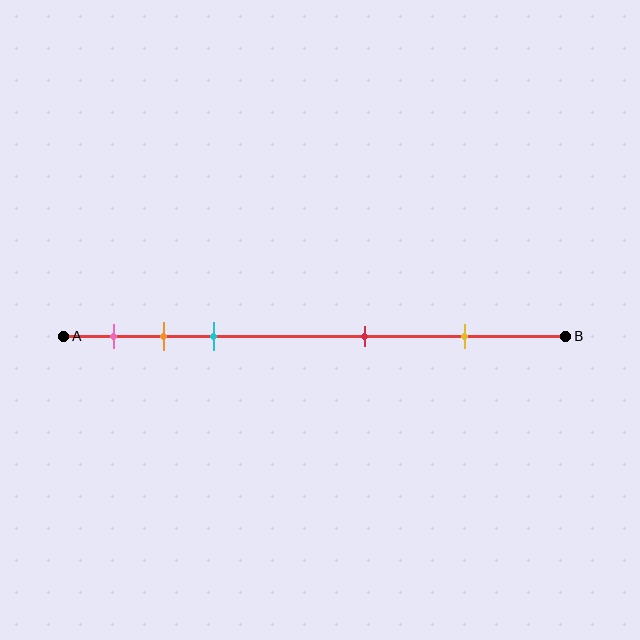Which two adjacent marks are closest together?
The orange and cyan marks are the closest adjacent pair.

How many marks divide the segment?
There are 5 marks dividing the segment.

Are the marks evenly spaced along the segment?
No, the marks are not evenly spaced.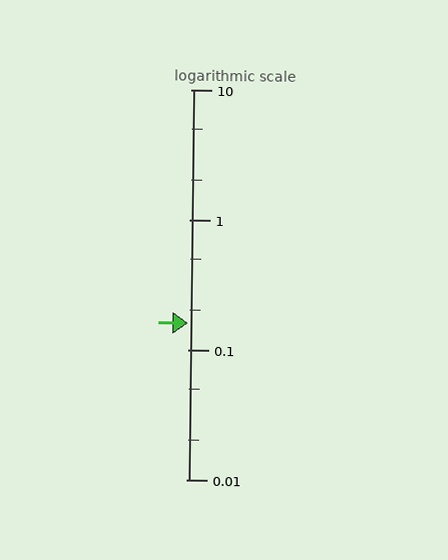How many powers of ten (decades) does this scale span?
The scale spans 3 decades, from 0.01 to 10.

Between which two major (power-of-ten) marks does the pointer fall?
The pointer is between 0.1 and 1.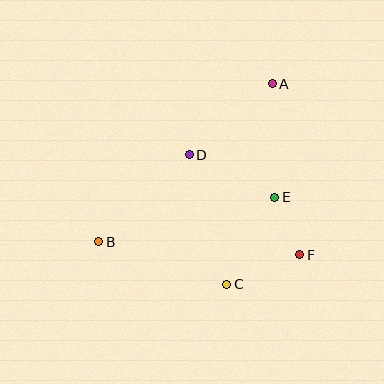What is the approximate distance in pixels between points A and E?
The distance between A and E is approximately 113 pixels.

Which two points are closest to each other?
Points E and F are closest to each other.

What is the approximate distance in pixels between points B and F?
The distance between B and F is approximately 201 pixels.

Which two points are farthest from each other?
Points A and B are farthest from each other.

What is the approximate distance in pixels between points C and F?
The distance between C and F is approximately 79 pixels.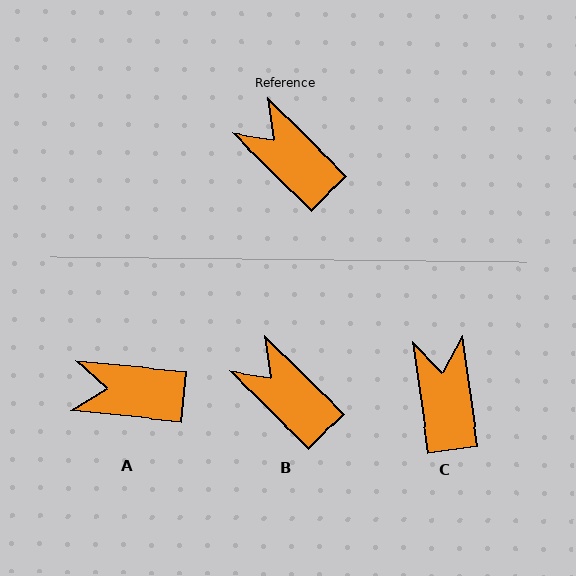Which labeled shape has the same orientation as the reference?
B.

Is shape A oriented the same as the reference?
No, it is off by about 39 degrees.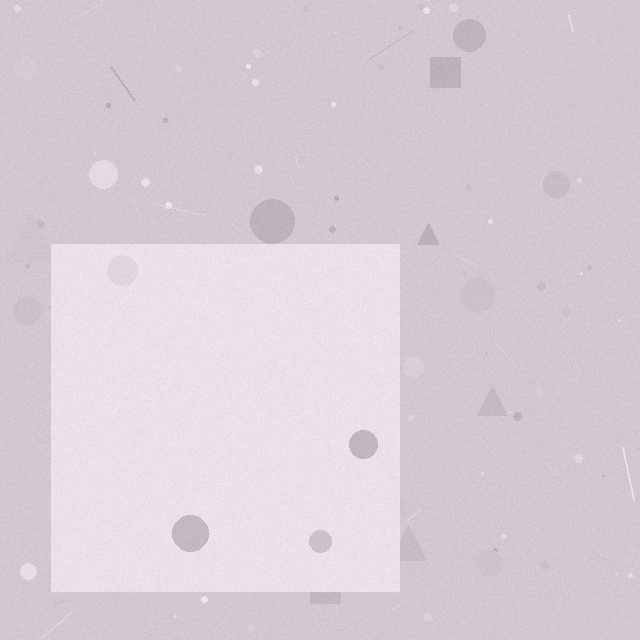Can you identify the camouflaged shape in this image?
The camouflaged shape is a square.